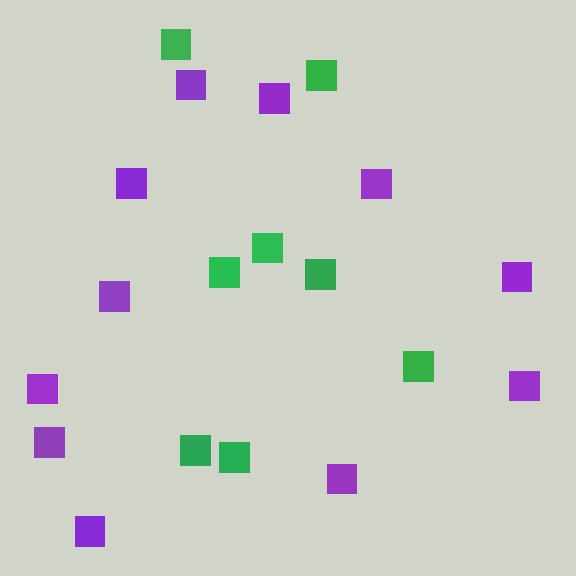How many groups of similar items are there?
There are 2 groups: one group of green squares (8) and one group of purple squares (11).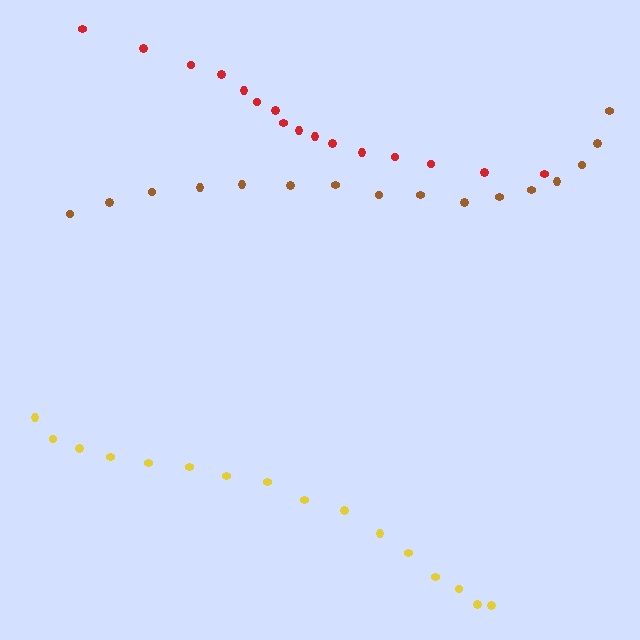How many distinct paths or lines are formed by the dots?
There are 3 distinct paths.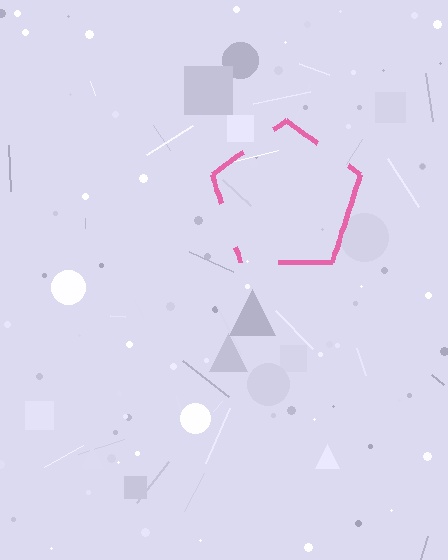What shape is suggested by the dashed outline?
The dashed outline suggests a pentagon.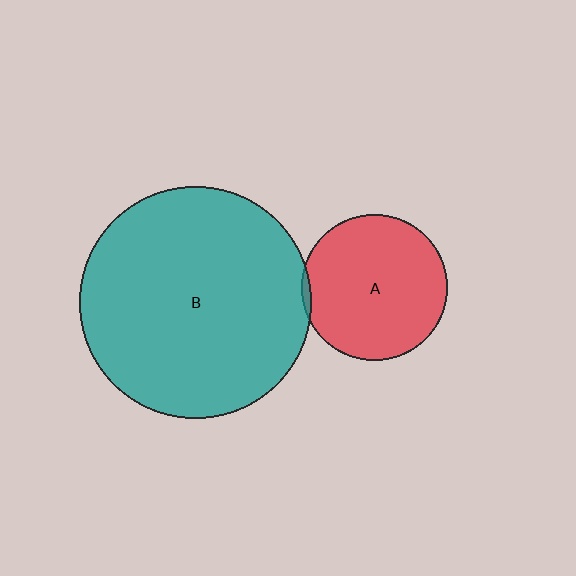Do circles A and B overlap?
Yes.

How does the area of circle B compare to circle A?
Approximately 2.5 times.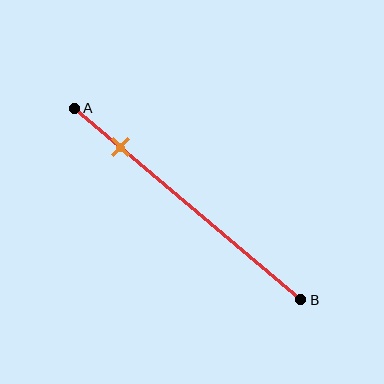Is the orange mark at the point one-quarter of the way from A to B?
No, the mark is at about 20% from A, not at the 25% one-quarter point.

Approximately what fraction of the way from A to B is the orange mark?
The orange mark is approximately 20% of the way from A to B.